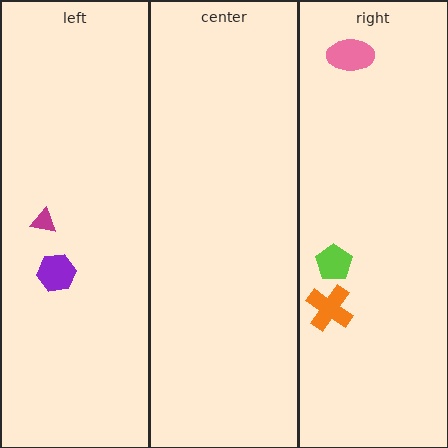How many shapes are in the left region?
2.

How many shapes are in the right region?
3.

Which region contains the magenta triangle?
The left region.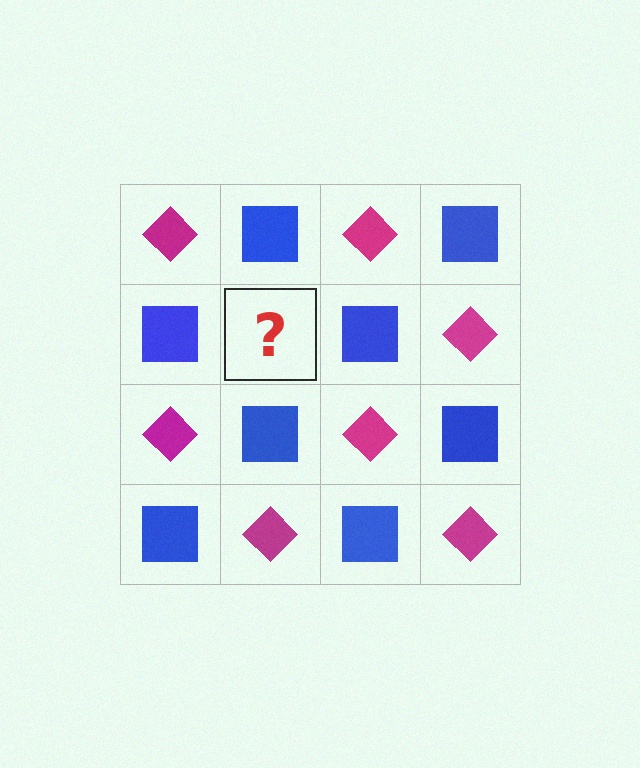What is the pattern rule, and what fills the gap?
The rule is that it alternates magenta diamond and blue square in a checkerboard pattern. The gap should be filled with a magenta diamond.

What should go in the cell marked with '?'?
The missing cell should contain a magenta diamond.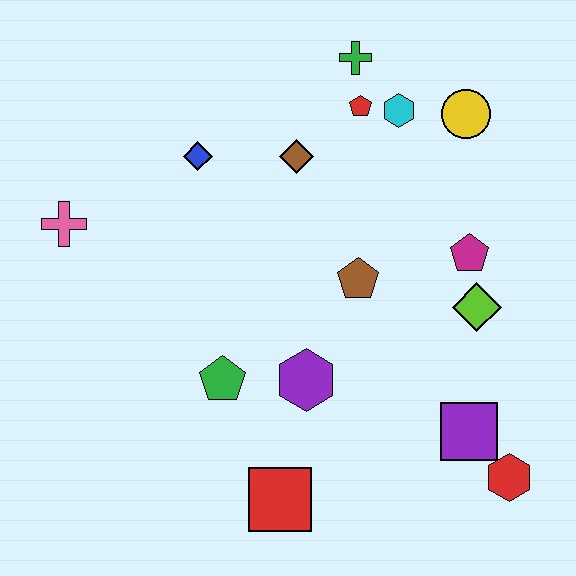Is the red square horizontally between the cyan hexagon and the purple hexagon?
No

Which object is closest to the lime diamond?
The magenta pentagon is closest to the lime diamond.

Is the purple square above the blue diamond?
No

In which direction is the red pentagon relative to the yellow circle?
The red pentagon is to the left of the yellow circle.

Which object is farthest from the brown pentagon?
The pink cross is farthest from the brown pentagon.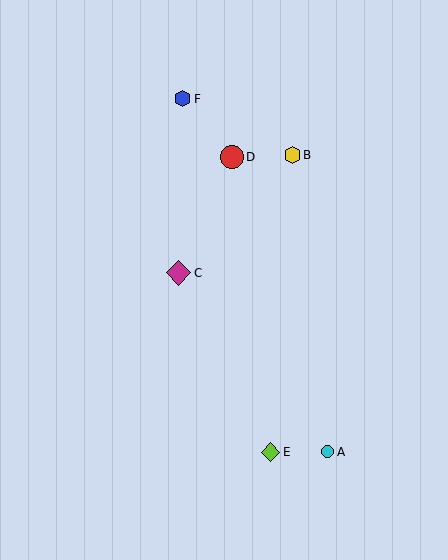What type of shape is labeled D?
Shape D is a red circle.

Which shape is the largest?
The magenta diamond (labeled C) is the largest.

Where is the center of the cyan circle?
The center of the cyan circle is at (328, 452).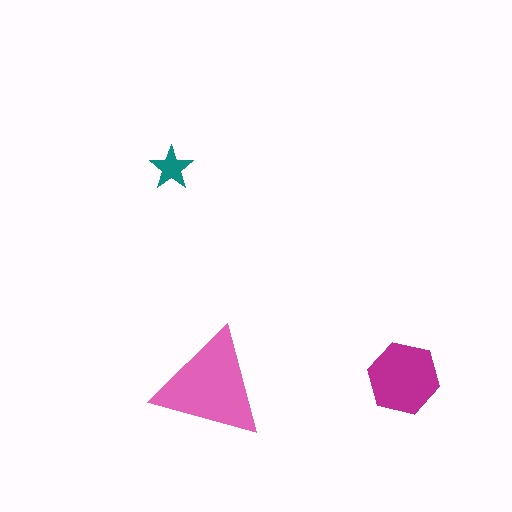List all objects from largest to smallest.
The pink triangle, the magenta hexagon, the teal star.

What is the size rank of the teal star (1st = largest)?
3rd.